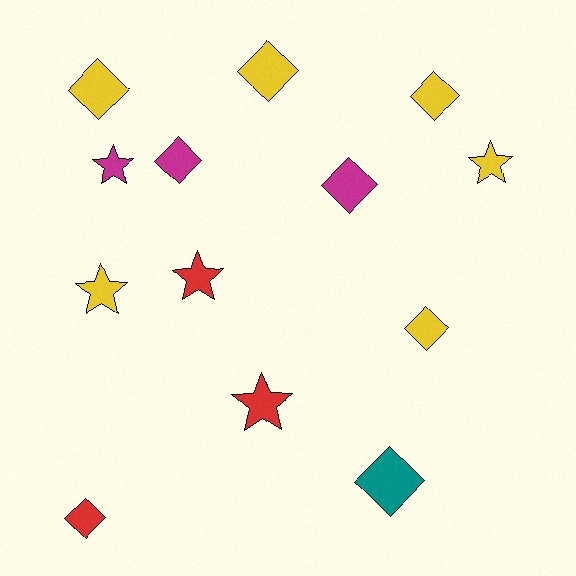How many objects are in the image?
There are 13 objects.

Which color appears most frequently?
Yellow, with 6 objects.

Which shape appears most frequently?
Diamond, with 8 objects.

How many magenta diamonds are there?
There are 2 magenta diamonds.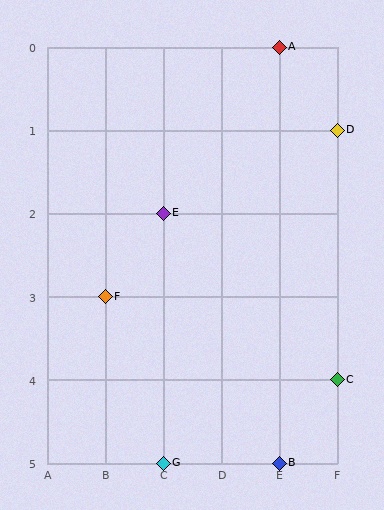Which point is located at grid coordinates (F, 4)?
Point C is at (F, 4).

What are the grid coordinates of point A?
Point A is at grid coordinates (E, 0).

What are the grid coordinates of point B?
Point B is at grid coordinates (E, 5).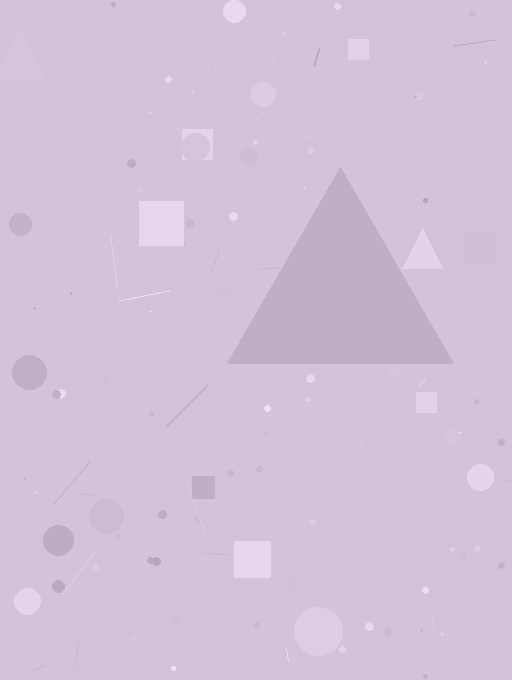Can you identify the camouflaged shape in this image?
The camouflaged shape is a triangle.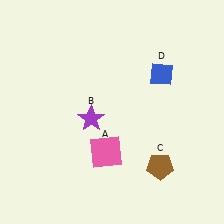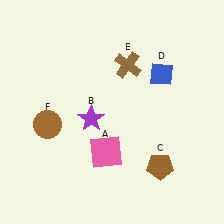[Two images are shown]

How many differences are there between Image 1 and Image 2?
There are 2 differences between the two images.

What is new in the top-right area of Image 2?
A brown cross (E) was added in the top-right area of Image 2.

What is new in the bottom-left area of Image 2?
A brown circle (F) was added in the bottom-left area of Image 2.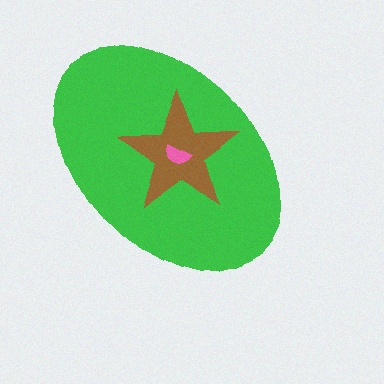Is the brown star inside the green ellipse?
Yes.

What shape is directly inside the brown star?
The pink semicircle.